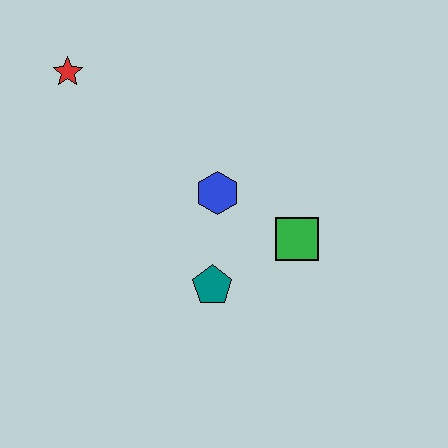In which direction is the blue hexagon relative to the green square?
The blue hexagon is to the left of the green square.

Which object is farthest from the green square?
The red star is farthest from the green square.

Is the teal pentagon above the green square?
No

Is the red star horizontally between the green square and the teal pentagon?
No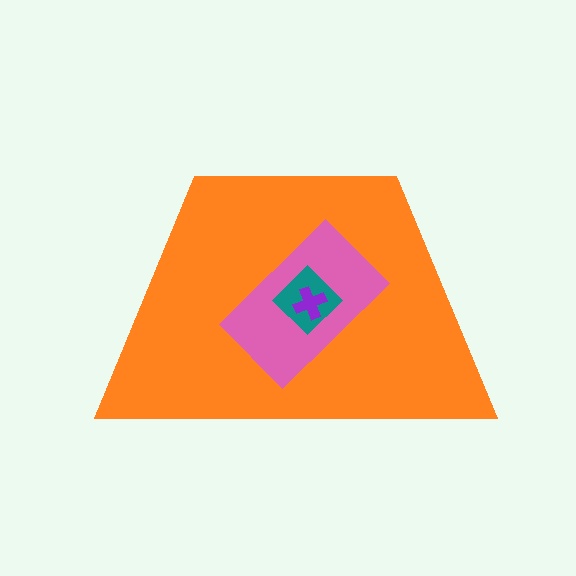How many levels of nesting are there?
4.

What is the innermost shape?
The purple cross.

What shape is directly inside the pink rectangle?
The teal diamond.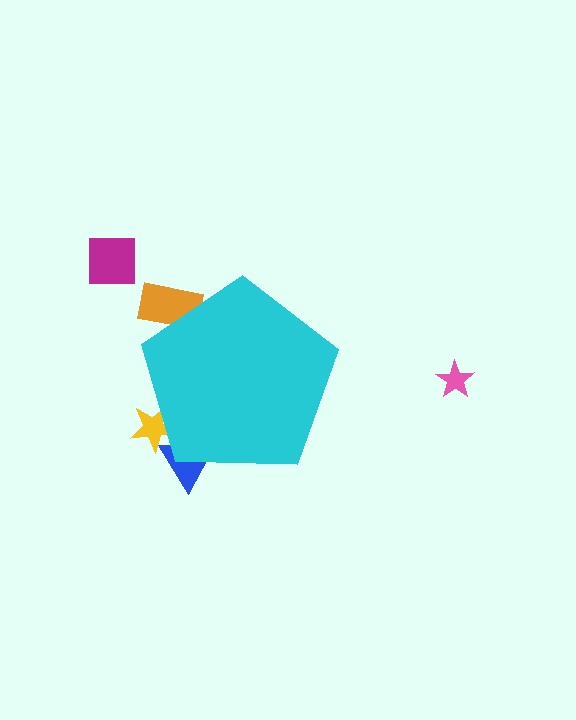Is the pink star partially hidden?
No, the pink star is fully visible.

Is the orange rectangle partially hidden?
Yes, the orange rectangle is partially hidden behind the cyan pentagon.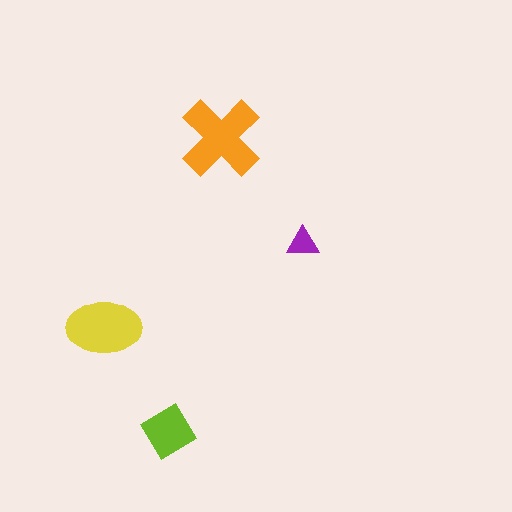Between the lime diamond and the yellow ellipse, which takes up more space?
The yellow ellipse.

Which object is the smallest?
The purple triangle.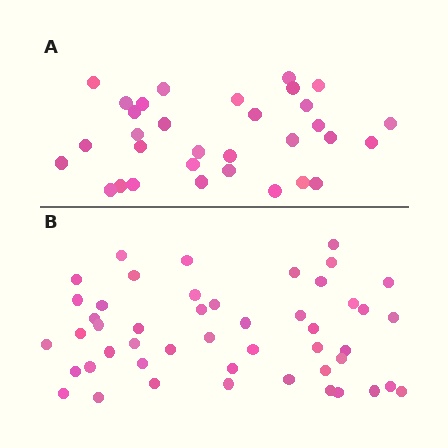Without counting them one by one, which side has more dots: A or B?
Region B (the bottom region) has more dots.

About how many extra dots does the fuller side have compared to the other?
Region B has approximately 15 more dots than region A.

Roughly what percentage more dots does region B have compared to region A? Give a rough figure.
About 50% more.